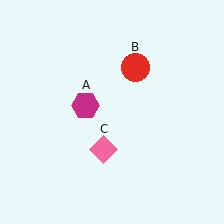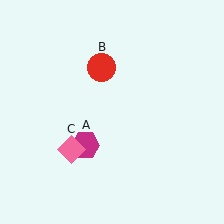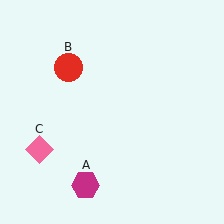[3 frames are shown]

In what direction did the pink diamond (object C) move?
The pink diamond (object C) moved left.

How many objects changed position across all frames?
3 objects changed position: magenta hexagon (object A), red circle (object B), pink diamond (object C).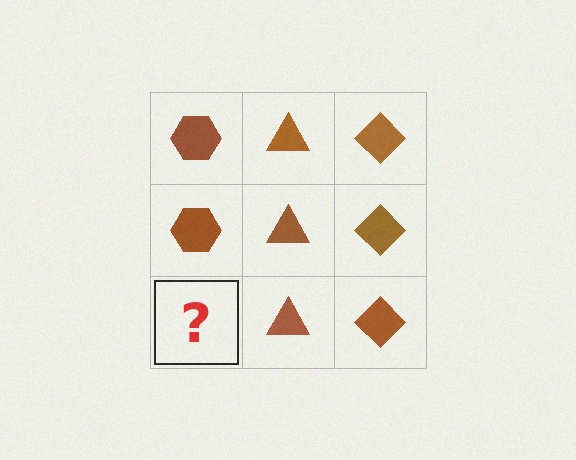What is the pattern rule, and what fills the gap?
The rule is that each column has a consistent shape. The gap should be filled with a brown hexagon.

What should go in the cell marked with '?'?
The missing cell should contain a brown hexagon.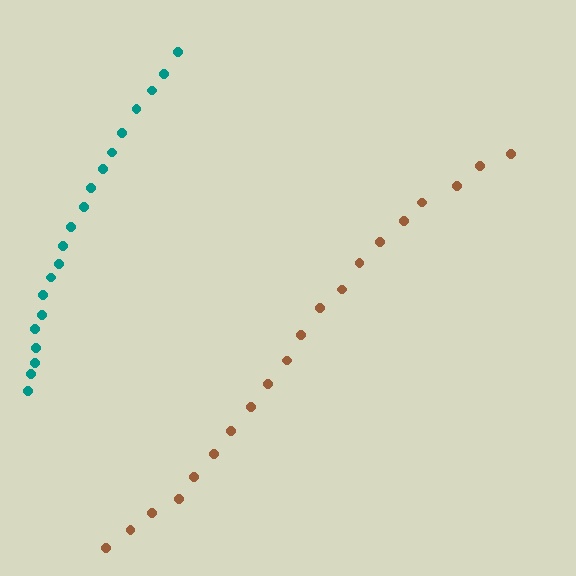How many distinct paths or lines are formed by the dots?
There are 2 distinct paths.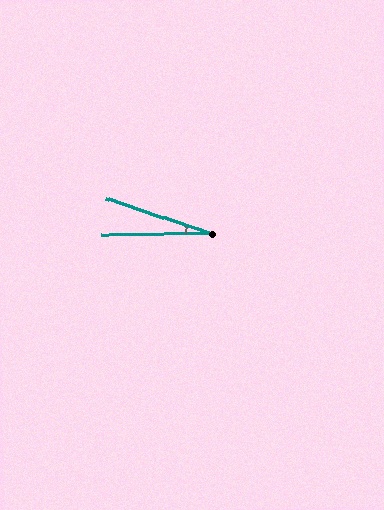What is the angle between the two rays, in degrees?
Approximately 19 degrees.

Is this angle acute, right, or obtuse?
It is acute.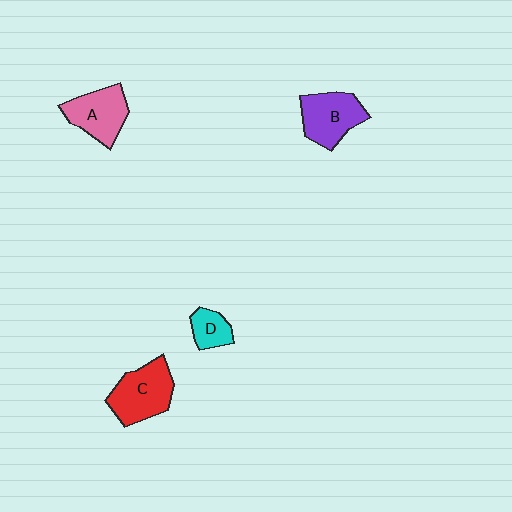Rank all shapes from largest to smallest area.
From largest to smallest: C (red), B (purple), A (pink), D (cyan).